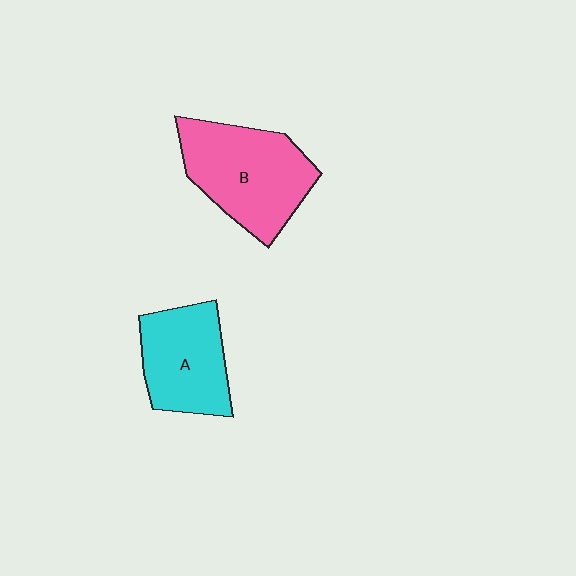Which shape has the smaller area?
Shape A (cyan).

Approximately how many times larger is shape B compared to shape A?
Approximately 1.3 times.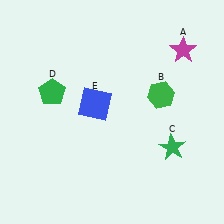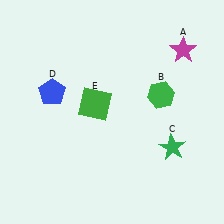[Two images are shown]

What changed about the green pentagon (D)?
In Image 1, D is green. In Image 2, it changed to blue.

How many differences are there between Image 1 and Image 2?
There are 2 differences between the two images.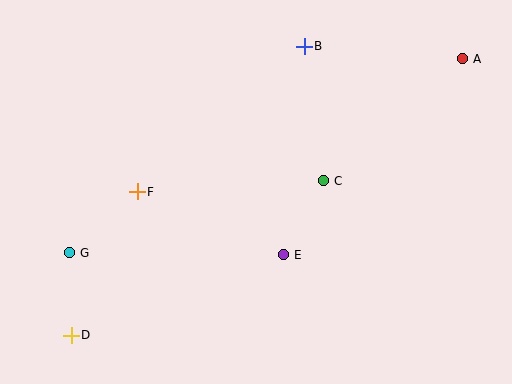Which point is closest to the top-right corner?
Point A is closest to the top-right corner.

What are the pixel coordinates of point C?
Point C is at (324, 181).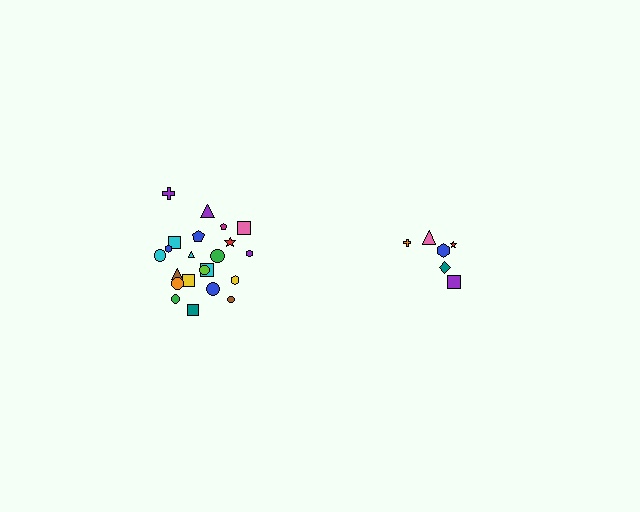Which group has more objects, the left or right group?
The left group.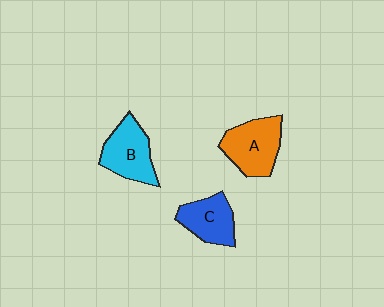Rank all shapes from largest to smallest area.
From largest to smallest: A (orange), B (cyan), C (blue).